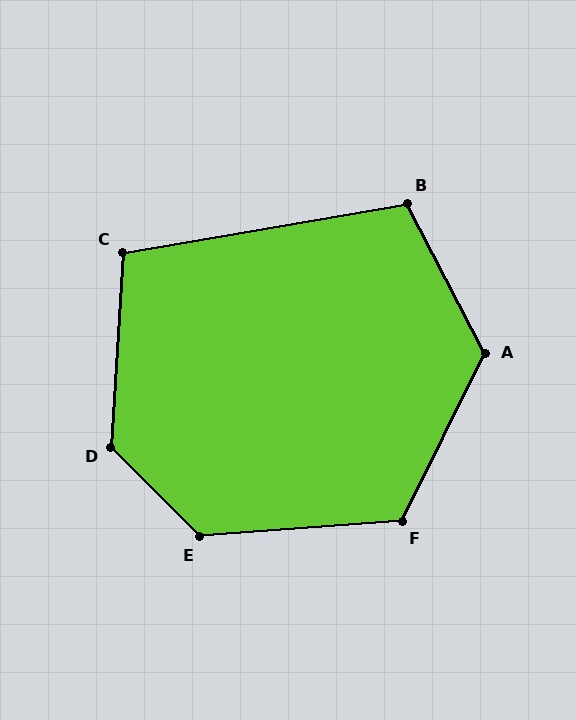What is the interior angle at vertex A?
Approximately 126 degrees (obtuse).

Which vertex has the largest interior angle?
D, at approximately 132 degrees.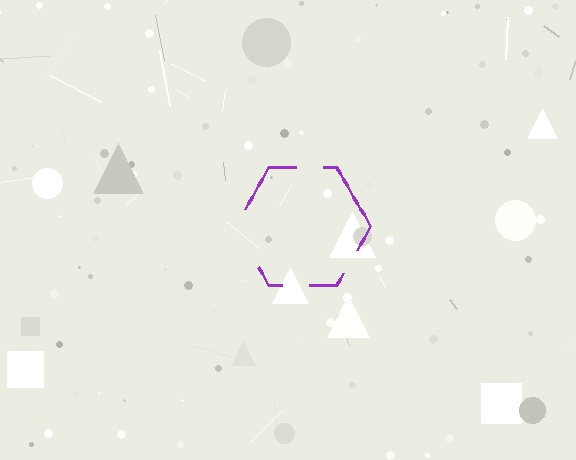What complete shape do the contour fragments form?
The contour fragments form a hexagon.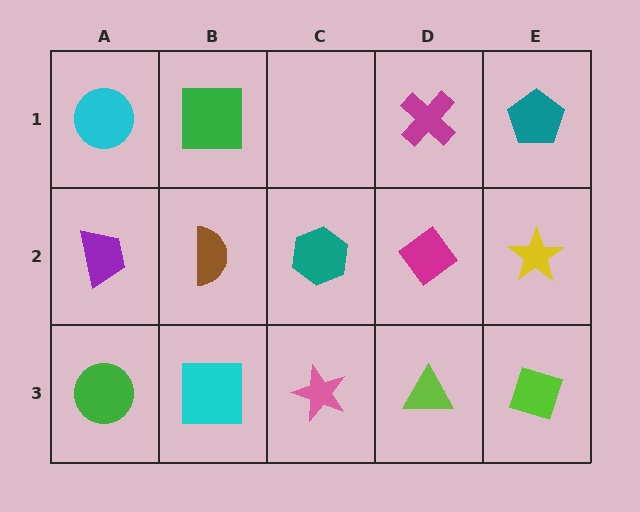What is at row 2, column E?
A yellow star.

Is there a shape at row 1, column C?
No, that cell is empty.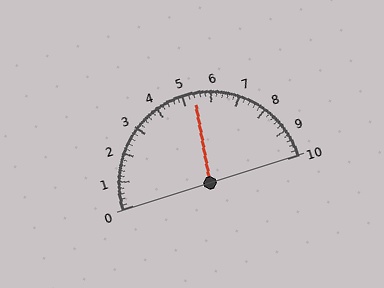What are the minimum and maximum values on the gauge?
The gauge ranges from 0 to 10.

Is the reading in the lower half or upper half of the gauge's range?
The reading is in the upper half of the range (0 to 10).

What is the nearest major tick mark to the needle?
The nearest major tick mark is 5.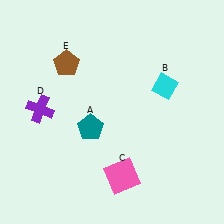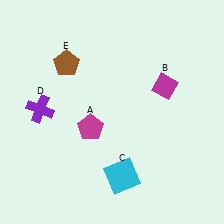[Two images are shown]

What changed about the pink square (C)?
In Image 1, C is pink. In Image 2, it changed to cyan.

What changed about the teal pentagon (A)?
In Image 1, A is teal. In Image 2, it changed to magenta.